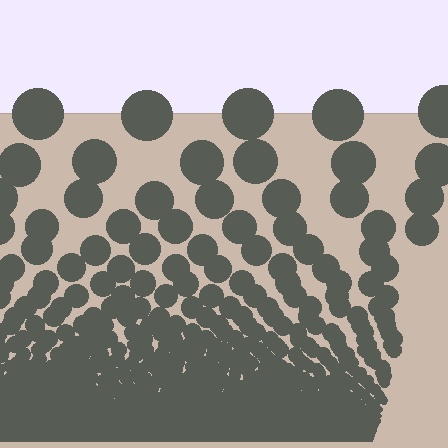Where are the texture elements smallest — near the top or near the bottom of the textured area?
Near the bottom.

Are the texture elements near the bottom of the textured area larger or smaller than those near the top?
Smaller. The gradient is inverted — elements near the bottom are smaller and denser.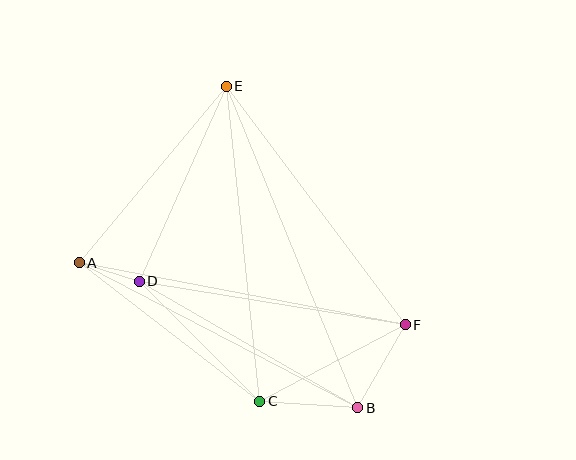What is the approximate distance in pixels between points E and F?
The distance between E and F is approximately 298 pixels.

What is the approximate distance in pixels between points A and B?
The distance between A and B is approximately 314 pixels.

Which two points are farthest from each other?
Points B and E are farthest from each other.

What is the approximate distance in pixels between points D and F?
The distance between D and F is approximately 269 pixels.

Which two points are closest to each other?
Points A and D are closest to each other.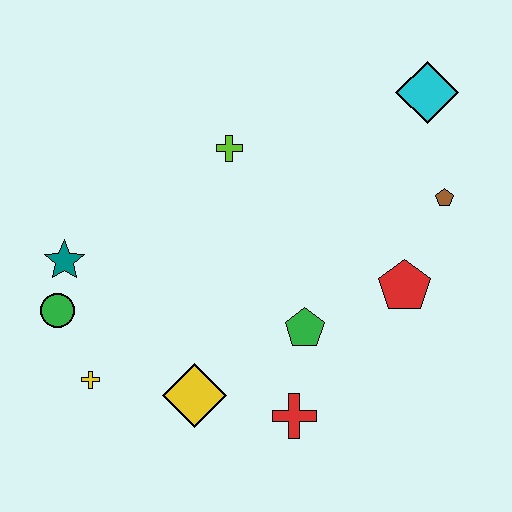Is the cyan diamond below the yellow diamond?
No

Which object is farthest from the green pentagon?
The cyan diamond is farthest from the green pentagon.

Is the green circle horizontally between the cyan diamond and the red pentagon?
No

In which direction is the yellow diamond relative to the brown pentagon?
The yellow diamond is to the left of the brown pentagon.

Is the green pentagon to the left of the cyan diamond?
Yes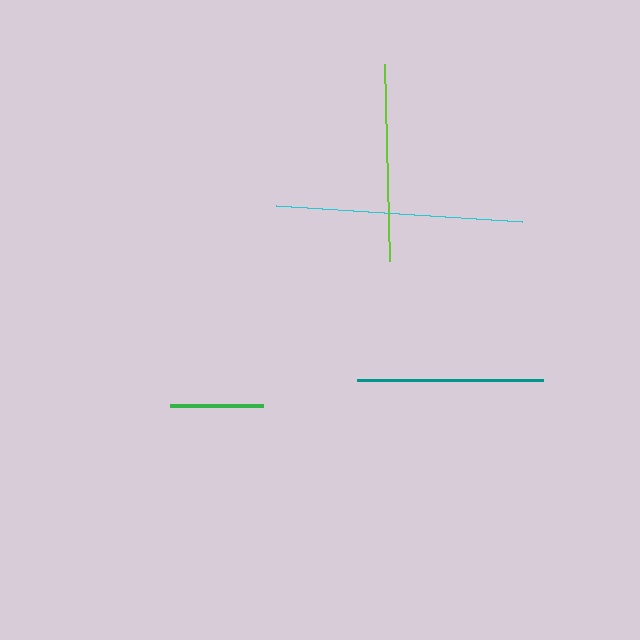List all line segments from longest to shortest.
From longest to shortest: cyan, lime, teal, green.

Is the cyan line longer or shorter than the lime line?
The cyan line is longer than the lime line.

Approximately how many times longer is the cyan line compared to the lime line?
The cyan line is approximately 1.3 times the length of the lime line.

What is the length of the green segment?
The green segment is approximately 93 pixels long.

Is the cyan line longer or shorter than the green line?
The cyan line is longer than the green line.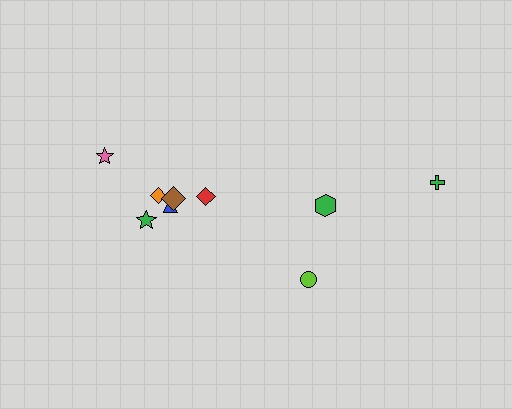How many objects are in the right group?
There are 3 objects.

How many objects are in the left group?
There are 6 objects.